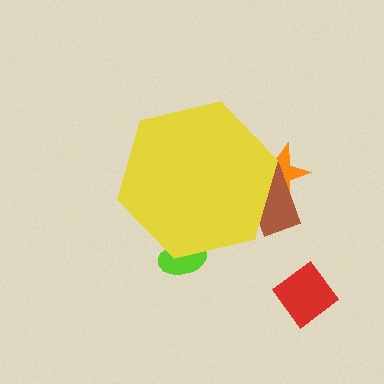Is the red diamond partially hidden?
No, the red diamond is fully visible.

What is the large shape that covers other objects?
A yellow hexagon.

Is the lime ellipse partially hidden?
Yes, the lime ellipse is partially hidden behind the yellow hexagon.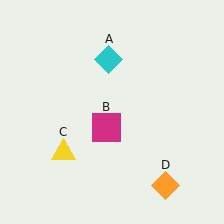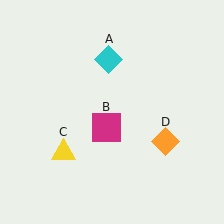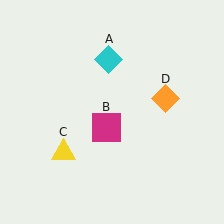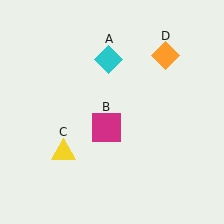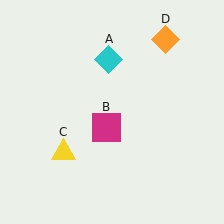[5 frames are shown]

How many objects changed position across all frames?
1 object changed position: orange diamond (object D).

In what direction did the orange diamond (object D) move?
The orange diamond (object D) moved up.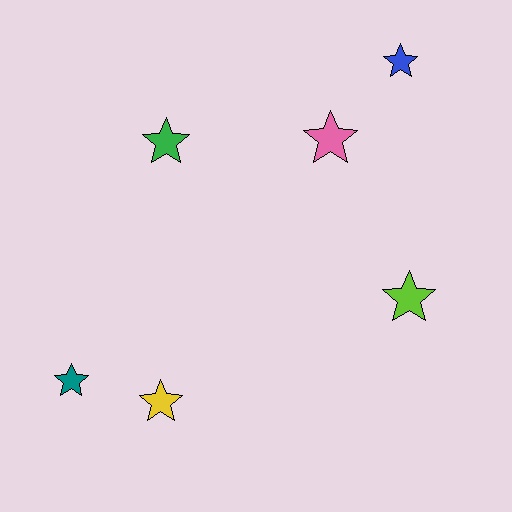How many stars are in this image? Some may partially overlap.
There are 6 stars.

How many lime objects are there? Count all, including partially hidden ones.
There is 1 lime object.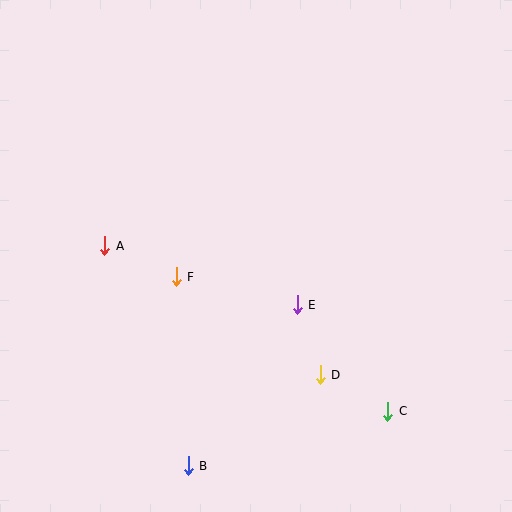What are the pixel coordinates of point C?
Point C is at (388, 411).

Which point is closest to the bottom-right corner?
Point C is closest to the bottom-right corner.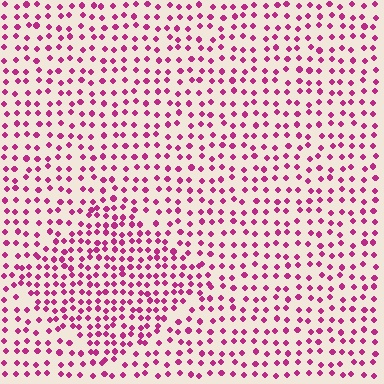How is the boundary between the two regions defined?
The boundary is defined by a change in element density (approximately 1.6x ratio). All elements are the same color, size, and shape.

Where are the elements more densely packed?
The elements are more densely packed inside the diamond boundary.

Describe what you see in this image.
The image contains small magenta elements arranged at two different densities. A diamond-shaped region is visible where the elements are more densely packed than the surrounding area.